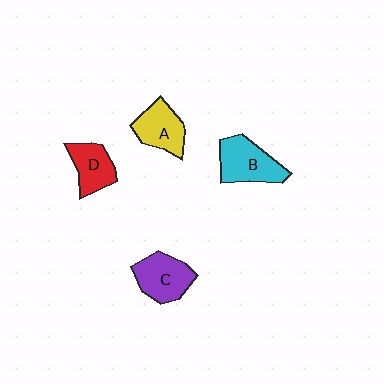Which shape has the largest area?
Shape B (cyan).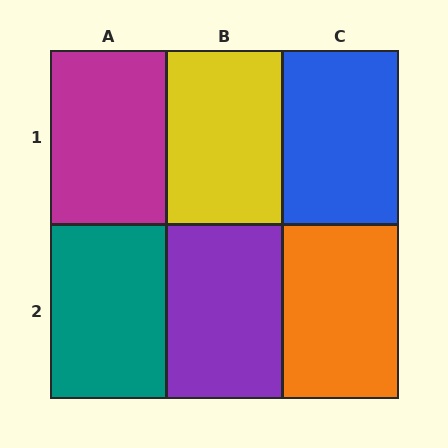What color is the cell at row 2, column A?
Teal.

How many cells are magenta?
1 cell is magenta.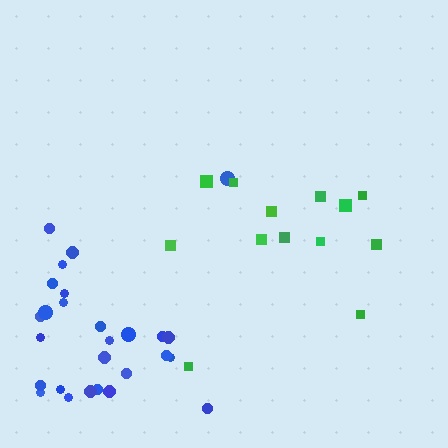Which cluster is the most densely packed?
Blue.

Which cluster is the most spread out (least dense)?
Green.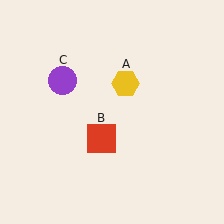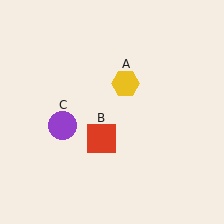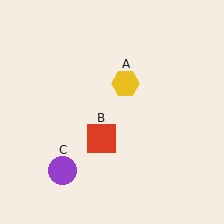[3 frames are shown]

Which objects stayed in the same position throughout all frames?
Yellow hexagon (object A) and red square (object B) remained stationary.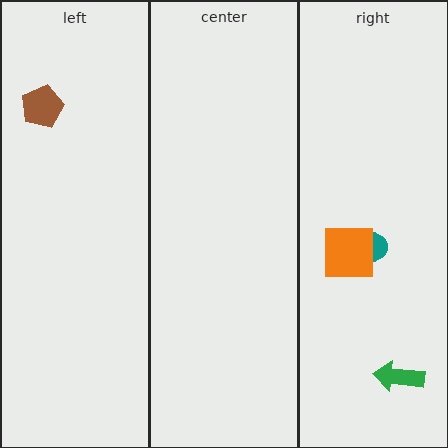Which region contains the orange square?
The right region.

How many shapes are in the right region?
3.